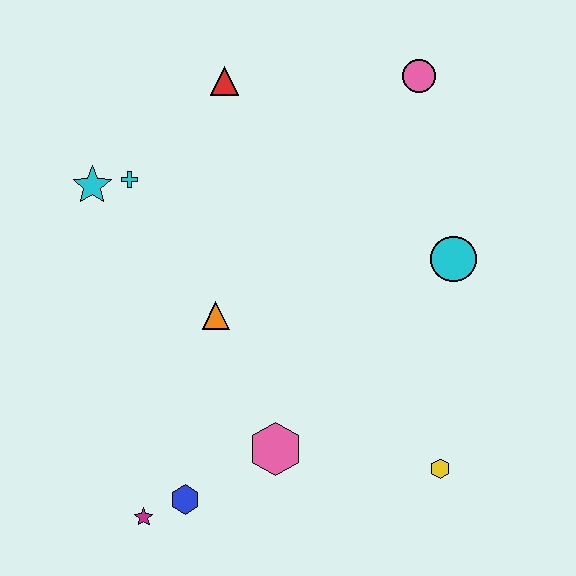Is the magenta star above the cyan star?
No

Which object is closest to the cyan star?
The cyan cross is closest to the cyan star.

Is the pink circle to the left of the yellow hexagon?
Yes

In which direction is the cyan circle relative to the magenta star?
The cyan circle is to the right of the magenta star.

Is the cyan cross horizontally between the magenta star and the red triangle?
No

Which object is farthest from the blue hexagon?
The pink circle is farthest from the blue hexagon.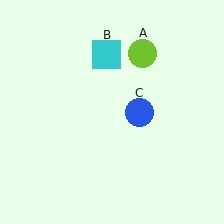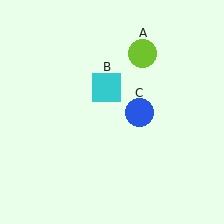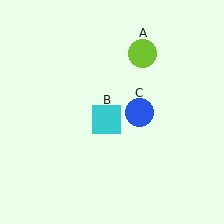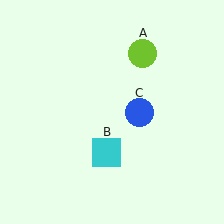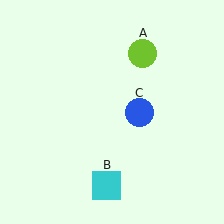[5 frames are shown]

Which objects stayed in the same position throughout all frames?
Lime circle (object A) and blue circle (object C) remained stationary.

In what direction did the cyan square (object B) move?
The cyan square (object B) moved down.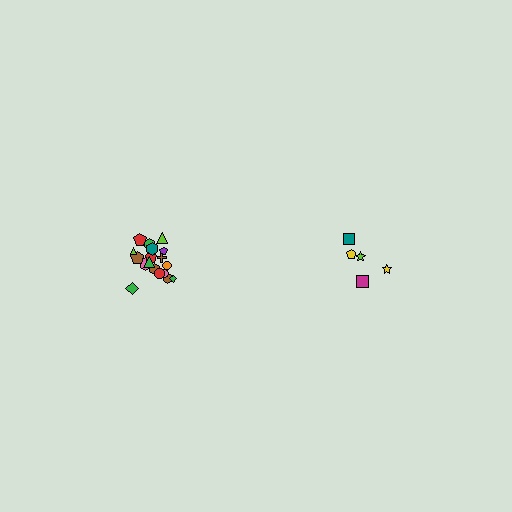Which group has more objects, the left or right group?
The left group.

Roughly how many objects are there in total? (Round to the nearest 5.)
Roughly 25 objects in total.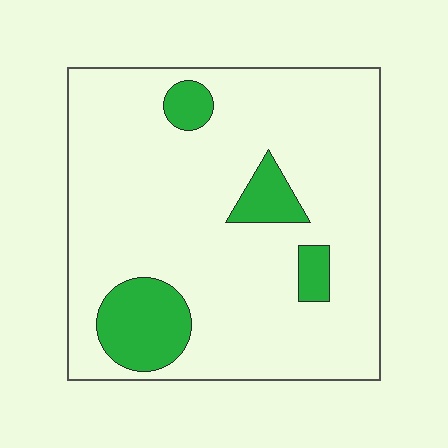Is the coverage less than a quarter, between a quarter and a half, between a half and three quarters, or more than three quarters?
Less than a quarter.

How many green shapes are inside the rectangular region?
4.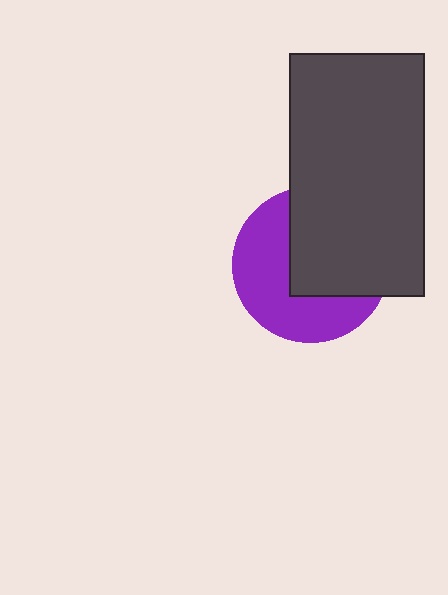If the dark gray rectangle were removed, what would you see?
You would see the complete purple circle.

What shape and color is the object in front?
The object in front is a dark gray rectangle.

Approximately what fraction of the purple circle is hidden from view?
Roughly 50% of the purple circle is hidden behind the dark gray rectangle.